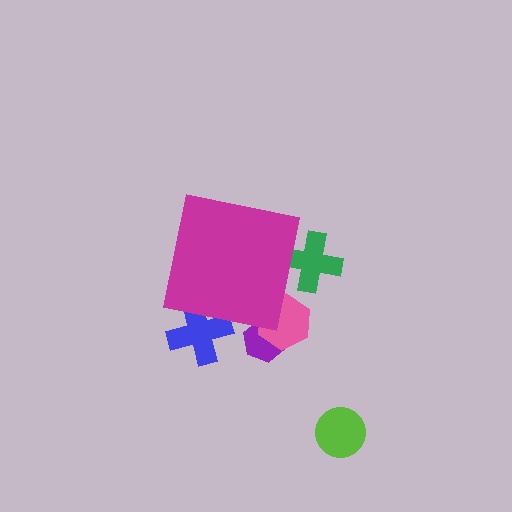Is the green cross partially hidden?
Yes, the green cross is partially hidden behind the magenta square.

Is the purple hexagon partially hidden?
Yes, the purple hexagon is partially hidden behind the magenta square.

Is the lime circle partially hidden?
No, the lime circle is fully visible.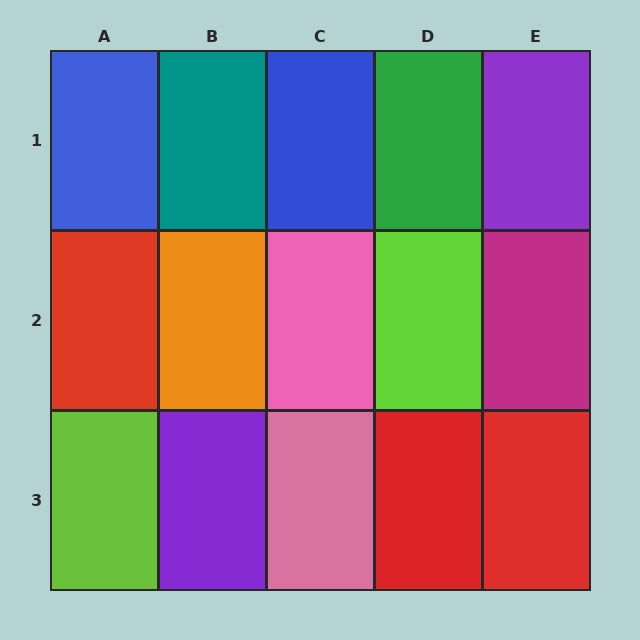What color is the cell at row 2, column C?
Pink.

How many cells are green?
1 cell is green.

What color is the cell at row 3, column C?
Pink.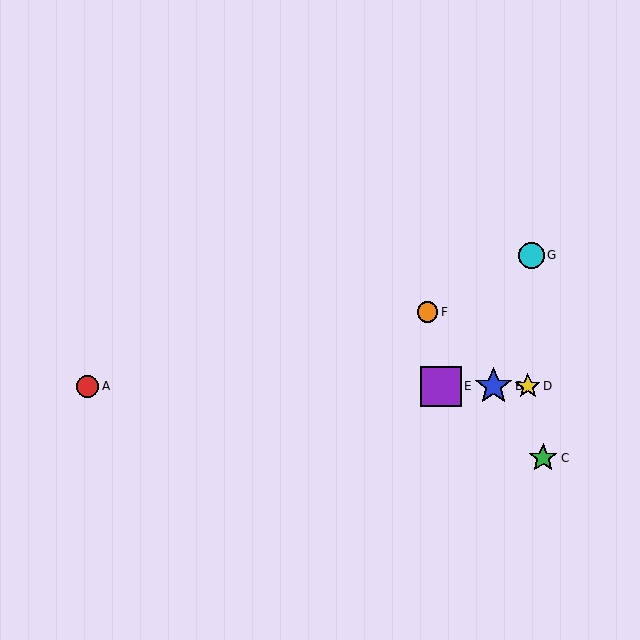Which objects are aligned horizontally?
Objects A, B, D, E are aligned horizontally.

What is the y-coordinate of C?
Object C is at y≈458.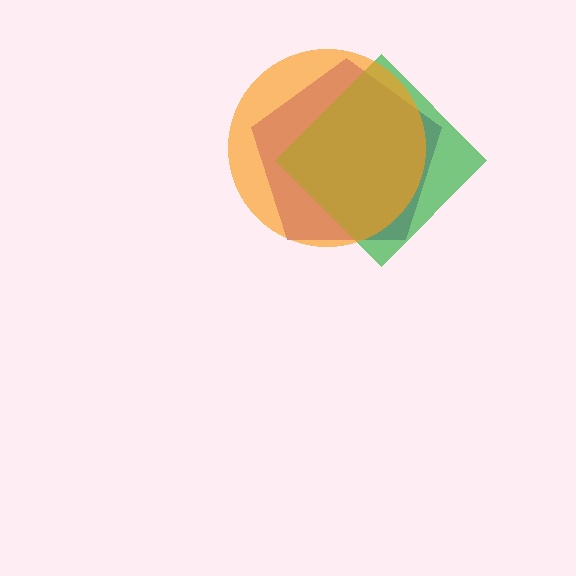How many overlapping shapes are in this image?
There are 3 overlapping shapes in the image.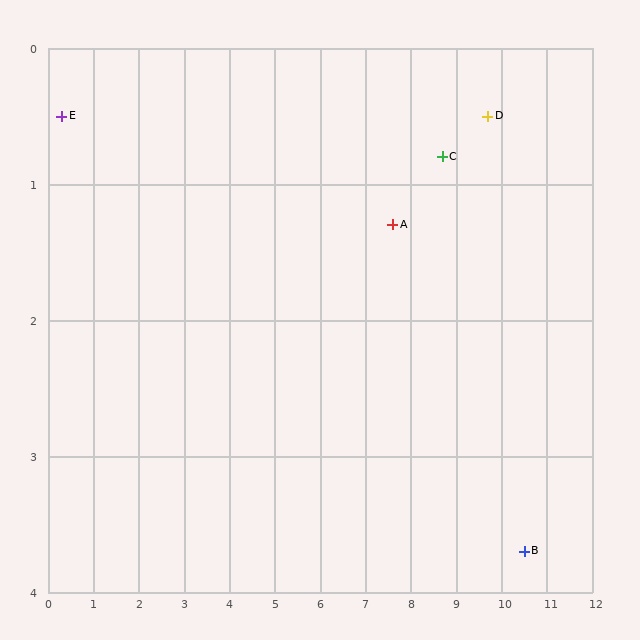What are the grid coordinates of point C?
Point C is at approximately (8.7, 0.8).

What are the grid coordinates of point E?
Point E is at approximately (0.3, 0.5).